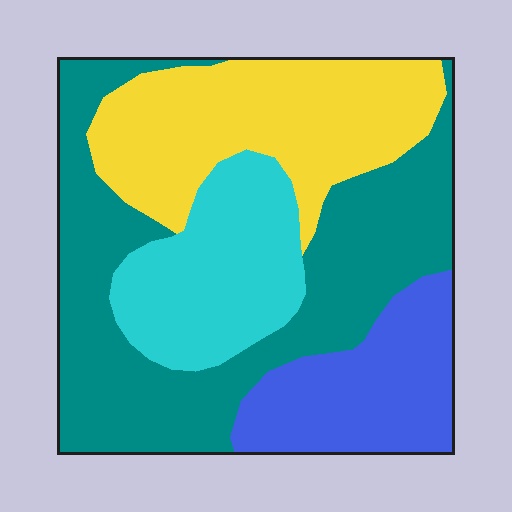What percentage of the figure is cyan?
Cyan takes up less than a quarter of the figure.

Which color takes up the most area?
Teal, at roughly 40%.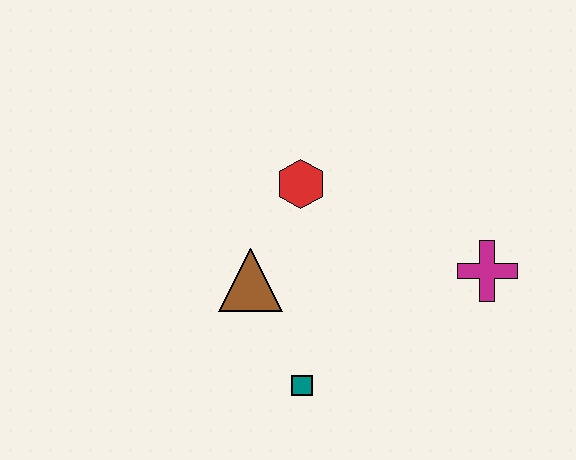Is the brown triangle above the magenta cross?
No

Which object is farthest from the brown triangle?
The magenta cross is farthest from the brown triangle.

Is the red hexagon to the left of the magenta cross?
Yes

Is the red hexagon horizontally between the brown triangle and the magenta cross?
Yes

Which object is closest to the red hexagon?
The brown triangle is closest to the red hexagon.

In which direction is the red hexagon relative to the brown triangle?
The red hexagon is above the brown triangle.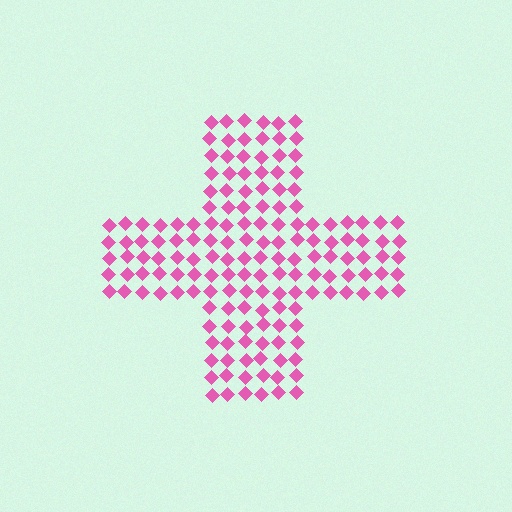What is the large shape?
The large shape is a cross.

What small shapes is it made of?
It is made of small diamonds.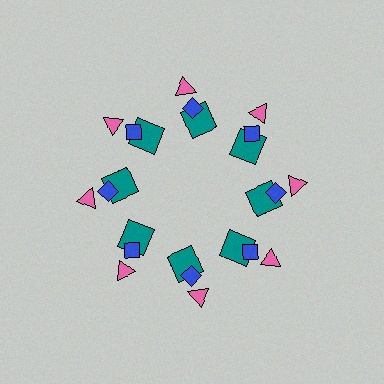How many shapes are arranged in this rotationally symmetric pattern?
There are 24 shapes, arranged in 8 groups of 3.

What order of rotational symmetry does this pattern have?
This pattern has 8-fold rotational symmetry.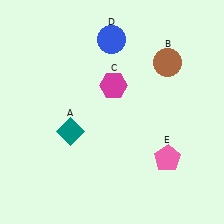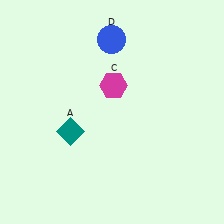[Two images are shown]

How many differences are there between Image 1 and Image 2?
There are 2 differences between the two images.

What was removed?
The pink pentagon (E), the brown circle (B) were removed in Image 2.